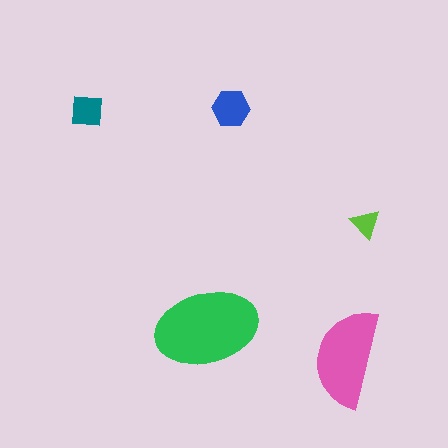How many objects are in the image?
There are 5 objects in the image.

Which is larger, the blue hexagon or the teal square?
The blue hexagon.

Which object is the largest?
The green ellipse.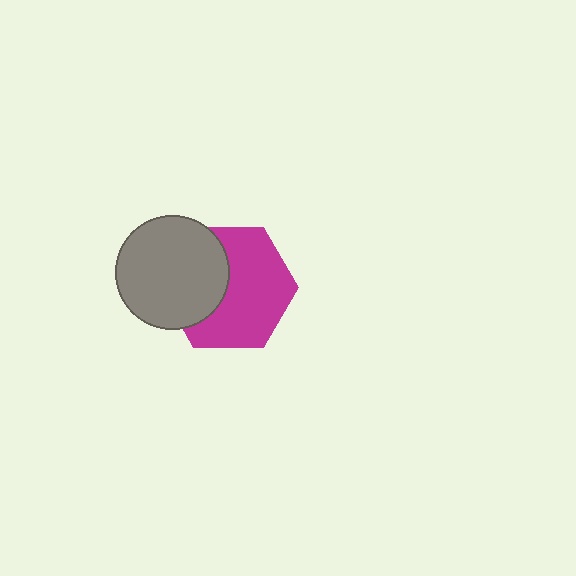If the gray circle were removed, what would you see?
You would see the complete magenta hexagon.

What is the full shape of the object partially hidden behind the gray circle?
The partially hidden object is a magenta hexagon.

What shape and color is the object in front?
The object in front is a gray circle.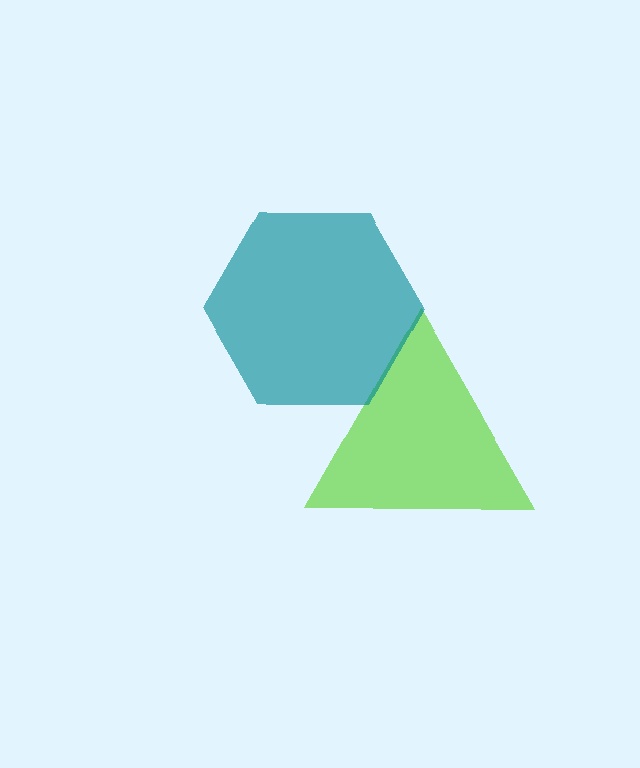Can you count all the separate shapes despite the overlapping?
Yes, there are 2 separate shapes.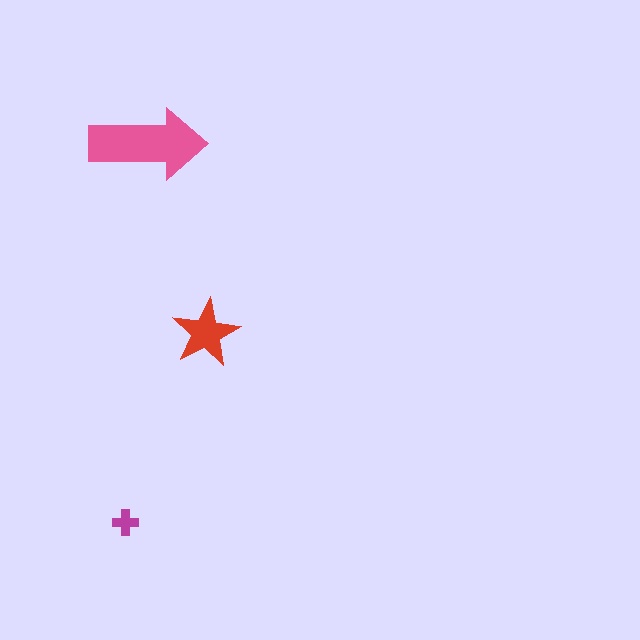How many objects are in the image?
There are 3 objects in the image.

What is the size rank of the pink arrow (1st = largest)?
1st.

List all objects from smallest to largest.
The magenta cross, the red star, the pink arrow.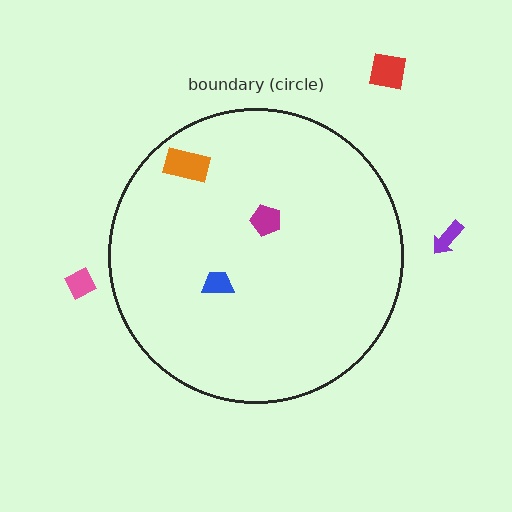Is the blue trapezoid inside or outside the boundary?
Inside.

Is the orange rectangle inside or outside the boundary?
Inside.